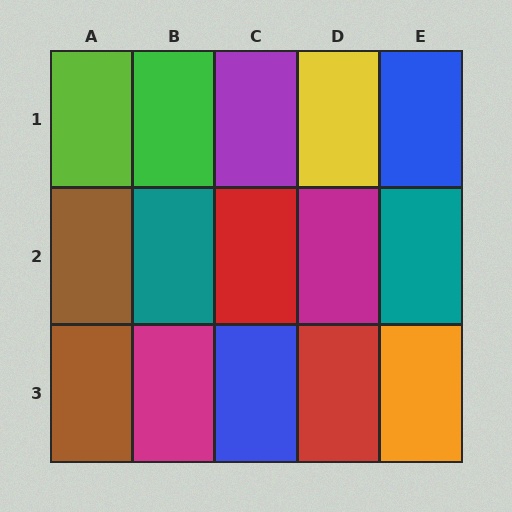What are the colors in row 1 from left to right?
Lime, green, purple, yellow, blue.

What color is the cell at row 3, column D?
Red.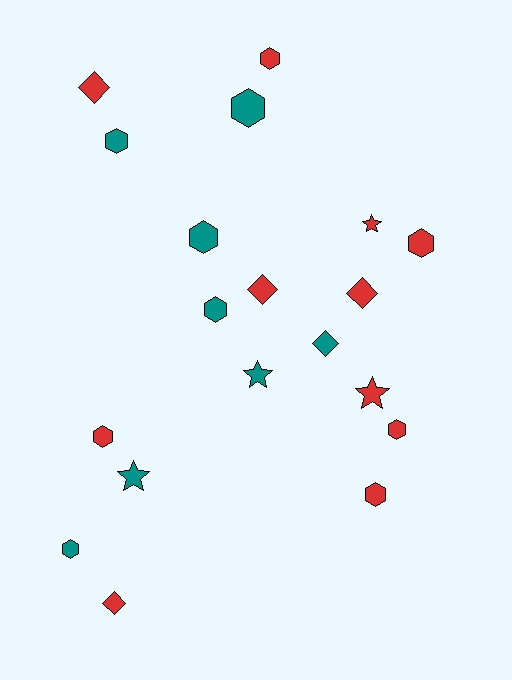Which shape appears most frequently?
Hexagon, with 10 objects.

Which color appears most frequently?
Red, with 11 objects.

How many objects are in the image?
There are 19 objects.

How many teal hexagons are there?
There are 5 teal hexagons.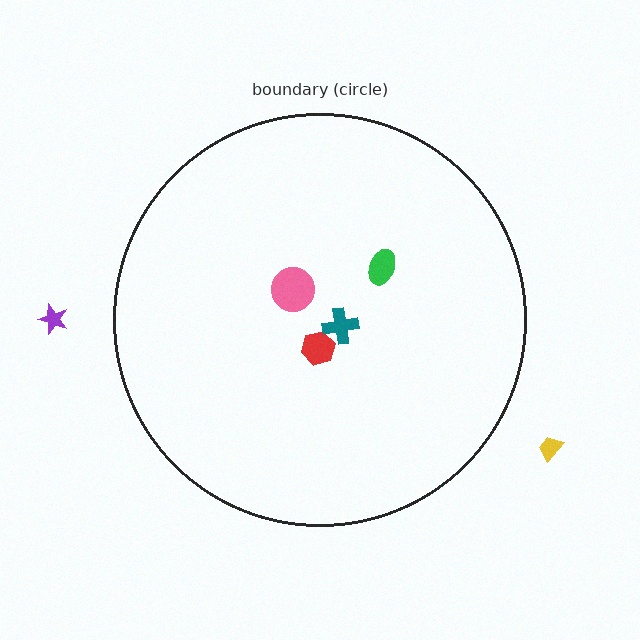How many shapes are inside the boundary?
4 inside, 2 outside.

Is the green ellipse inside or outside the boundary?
Inside.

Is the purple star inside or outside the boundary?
Outside.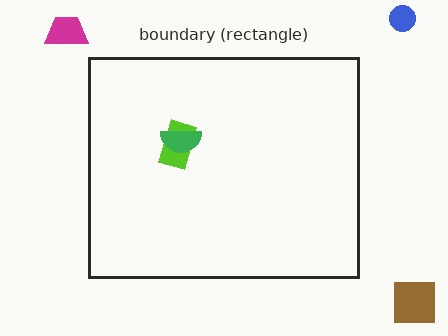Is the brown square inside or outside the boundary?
Outside.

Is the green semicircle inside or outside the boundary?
Inside.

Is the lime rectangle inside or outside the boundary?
Inside.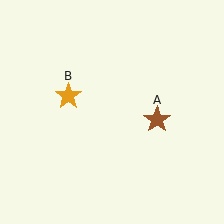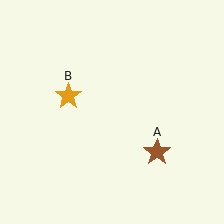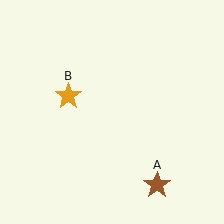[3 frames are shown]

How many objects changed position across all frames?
1 object changed position: brown star (object A).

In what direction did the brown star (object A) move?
The brown star (object A) moved down.